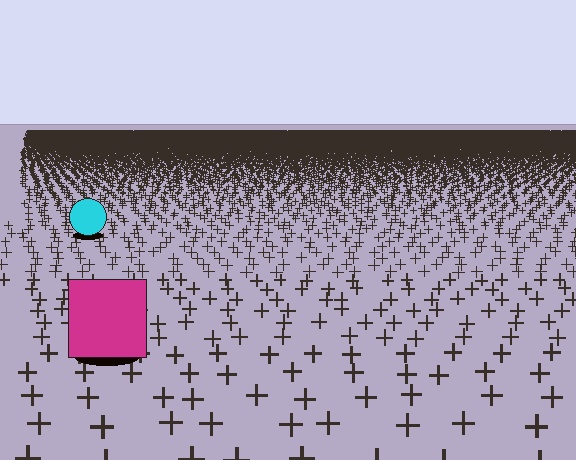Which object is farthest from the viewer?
The cyan circle is farthest from the viewer. It appears smaller and the ground texture around it is denser.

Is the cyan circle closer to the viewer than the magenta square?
No. The magenta square is closer — you can tell from the texture gradient: the ground texture is coarser near it.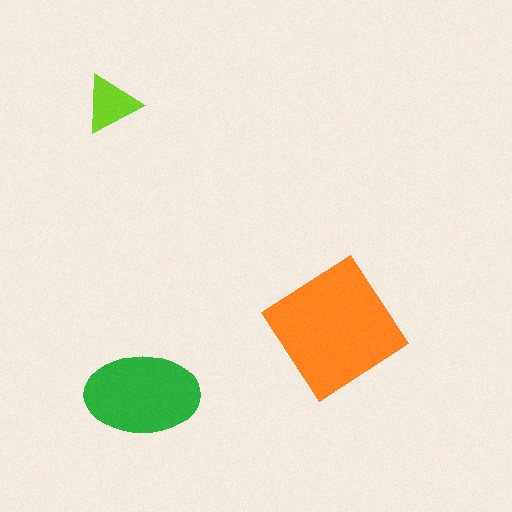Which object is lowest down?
The green ellipse is bottommost.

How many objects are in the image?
There are 3 objects in the image.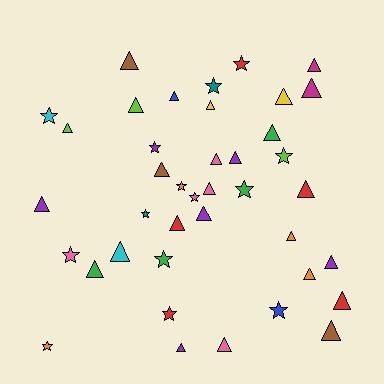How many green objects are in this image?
There are 4 green objects.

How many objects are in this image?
There are 40 objects.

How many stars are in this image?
There are 14 stars.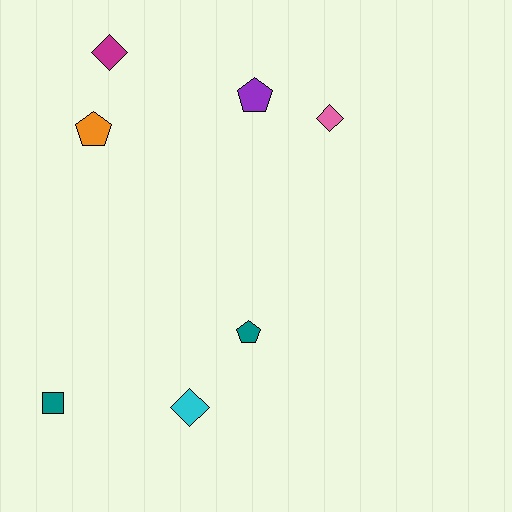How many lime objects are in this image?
There are no lime objects.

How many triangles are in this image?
There are no triangles.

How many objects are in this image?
There are 7 objects.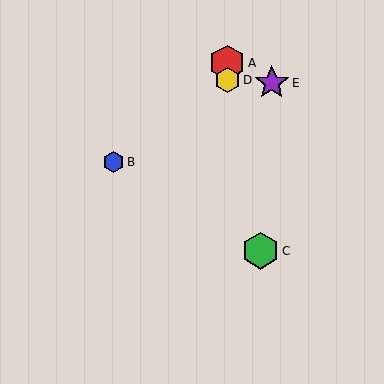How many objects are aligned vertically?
2 objects (A, D) are aligned vertically.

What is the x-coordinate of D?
Object D is at x≈227.